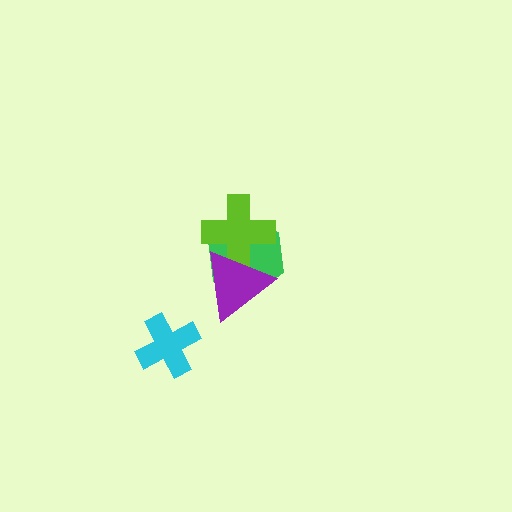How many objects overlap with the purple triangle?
2 objects overlap with the purple triangle.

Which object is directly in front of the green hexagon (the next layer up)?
The lime cross is directly in front of the green hexagon.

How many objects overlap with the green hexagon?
2 objects overlap with the green hexagon.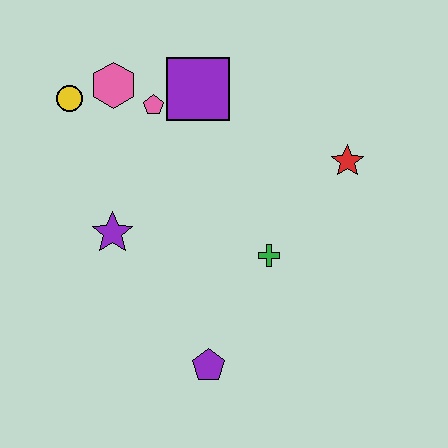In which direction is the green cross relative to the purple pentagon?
The green cross is above the purple pentagon.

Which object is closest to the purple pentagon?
The green cross is closest to the purple pentagon.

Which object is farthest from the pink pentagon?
The purple pentagon is farthest from the pink pentagon.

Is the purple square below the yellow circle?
No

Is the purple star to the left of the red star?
Yes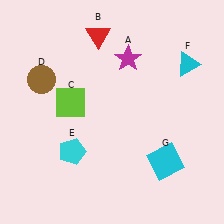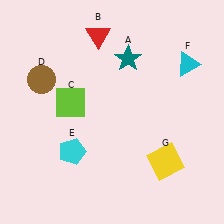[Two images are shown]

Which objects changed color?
A changed from magenta to teal. G changed from cyan to yellow.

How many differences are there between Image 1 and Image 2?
There are 2 differences between the two images.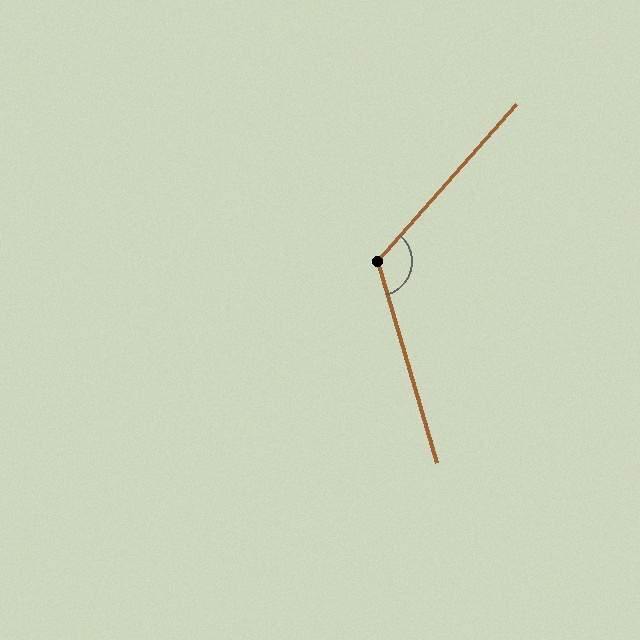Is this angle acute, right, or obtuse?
It is obtuse.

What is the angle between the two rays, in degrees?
Approximately 122 degrees.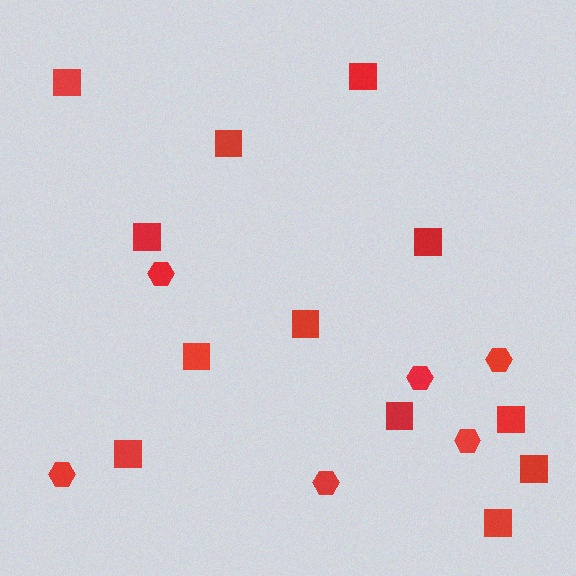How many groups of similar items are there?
There are 2 groups: one group of squares (12) and one group of hexagons (6).